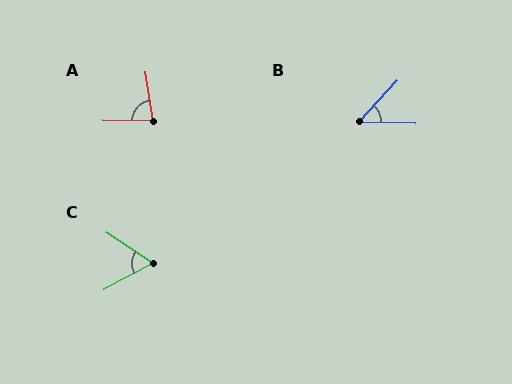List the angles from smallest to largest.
B (48°), C (61°), A (80°).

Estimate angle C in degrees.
Approximately 61 degrees.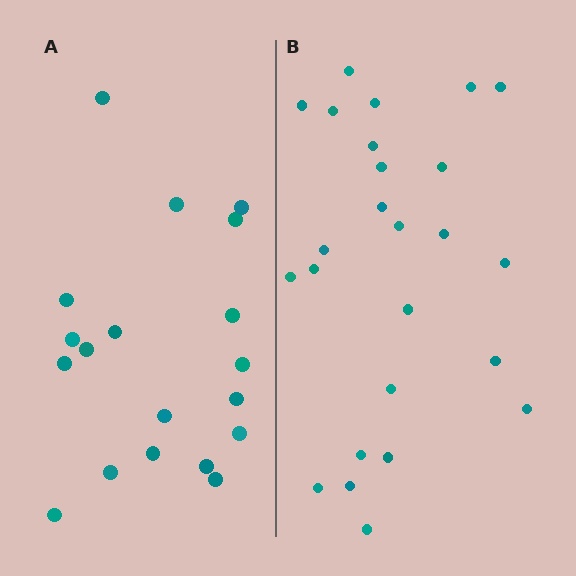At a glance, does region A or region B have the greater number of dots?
Region B (the right region) has more dots.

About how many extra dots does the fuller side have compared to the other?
Region B has about 6 more dots than region A.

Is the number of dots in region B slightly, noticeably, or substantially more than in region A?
Region B has noticeably more, but not dramatically so. The ratio is roughly 1.3 to 1.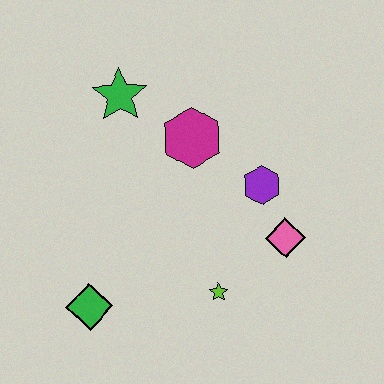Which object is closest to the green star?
The magenta hexagon is closest to the green star.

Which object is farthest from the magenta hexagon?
The green diamond is farthest from the magenta hexagon.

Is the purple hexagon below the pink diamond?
No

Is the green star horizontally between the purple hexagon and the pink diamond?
No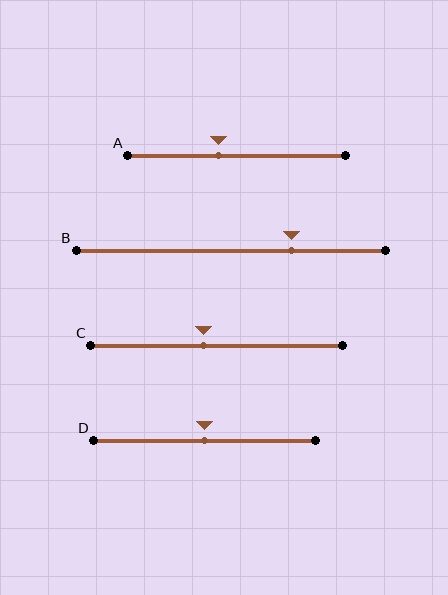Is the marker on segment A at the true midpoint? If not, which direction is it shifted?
No, the marker on segment A is shifted to the left by about 9% of the segment length.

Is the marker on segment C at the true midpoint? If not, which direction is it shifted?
No, the marker on segment C is shifted to the left by about 5% of the segment length.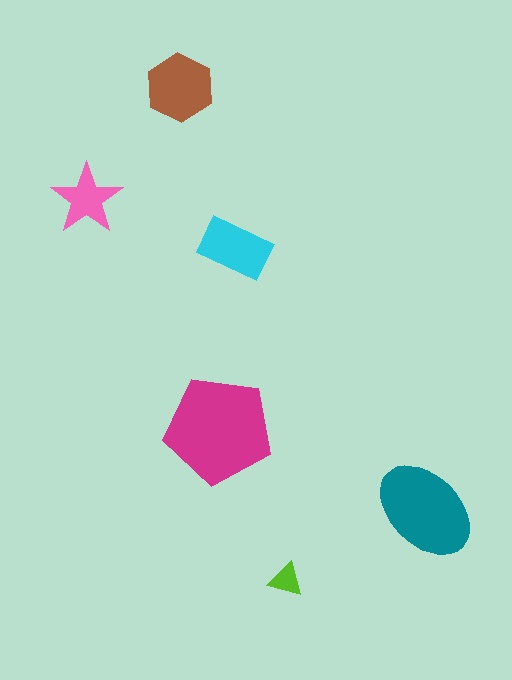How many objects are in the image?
There are 6 objects in the image.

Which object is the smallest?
The lime triangle.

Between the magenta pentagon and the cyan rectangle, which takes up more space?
The magenta pentagon.